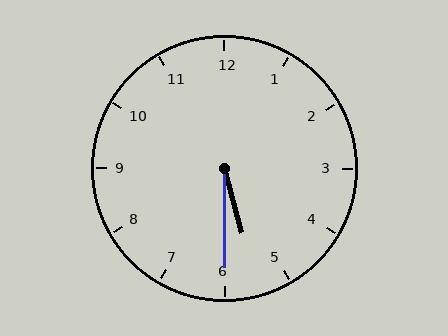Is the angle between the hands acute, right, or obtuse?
It is acute.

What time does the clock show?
5:30.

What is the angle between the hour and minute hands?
Approximately 15 degrees.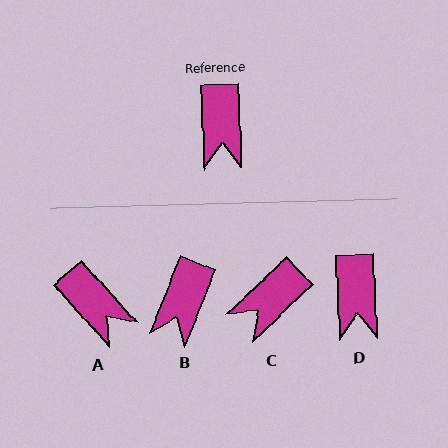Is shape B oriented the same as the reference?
No, it is off by about 24 degrees.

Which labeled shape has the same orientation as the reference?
D.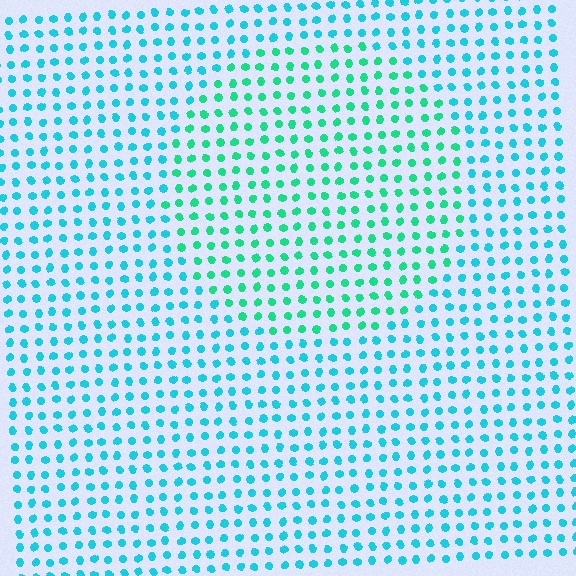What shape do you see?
I see a circle.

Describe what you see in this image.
The image is filled with small cyan elements in a uniform arrangement. A circle-shaped region is visible where the elements are tinted to a slightly different hue, forming a subtle color boundary.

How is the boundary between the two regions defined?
The boundary is defined purely by a slight shift in hue (about 32 degrees). Spacing, size, and orientation are identical on both sides.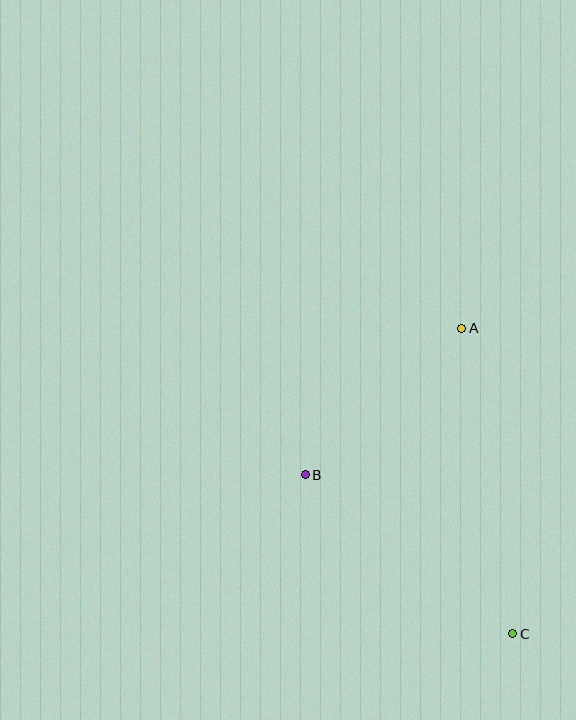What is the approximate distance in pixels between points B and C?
The distance between B and C is approximately 261 pixels.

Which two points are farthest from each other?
Points A and C are farthest from each other.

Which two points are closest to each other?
Points A and B are closest to each other.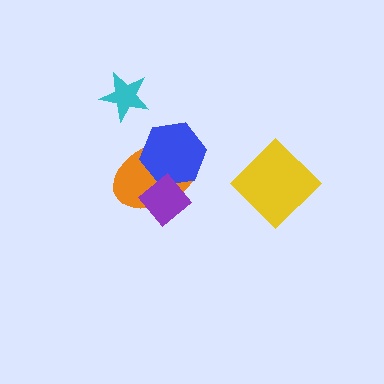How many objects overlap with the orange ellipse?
2 objects overlap with the orange ellipse.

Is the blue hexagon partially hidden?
Yes, it is partially covered by another shape.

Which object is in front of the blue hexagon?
The purple diamond is in front of the blue hexagon.